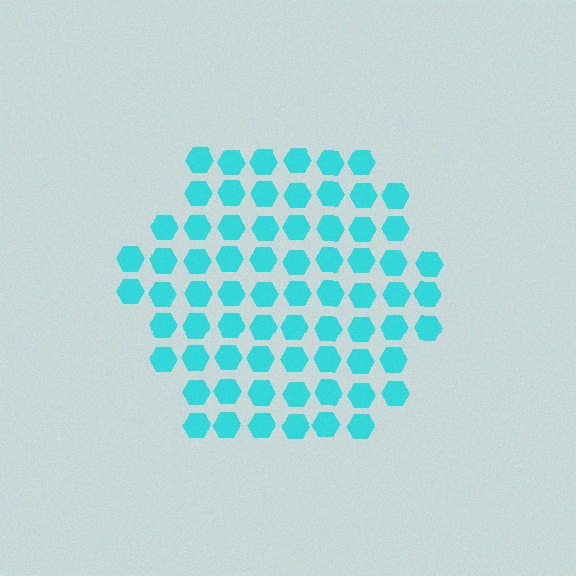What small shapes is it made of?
It is made of small hexagons.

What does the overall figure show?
The overall figure shows a hexagon.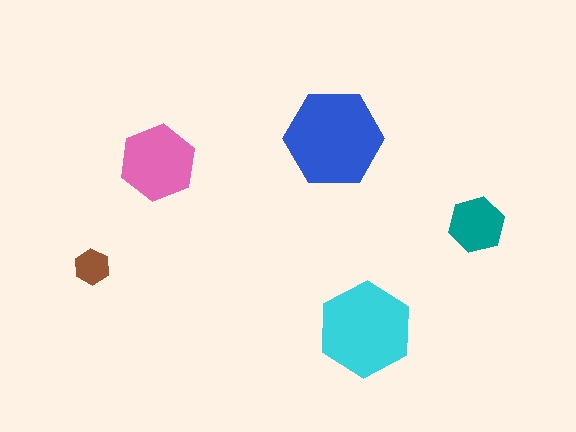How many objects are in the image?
There are 5 objects in the image.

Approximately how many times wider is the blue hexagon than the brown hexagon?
About 2.5 times wider.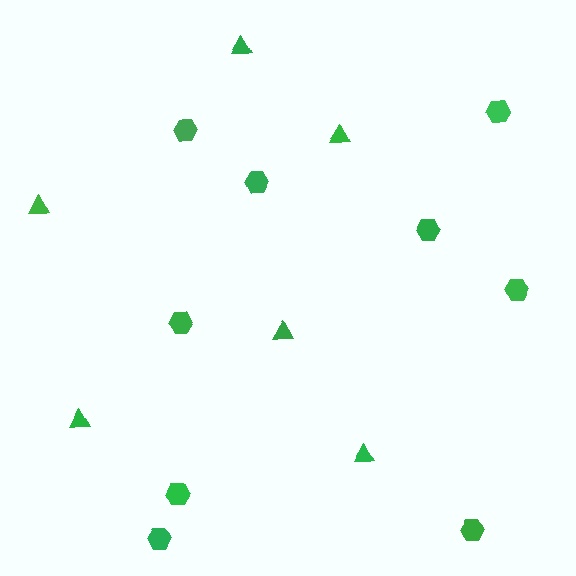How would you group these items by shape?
There are 2 groups: one group of triangles (6) and one group of hexagons (9).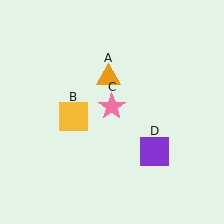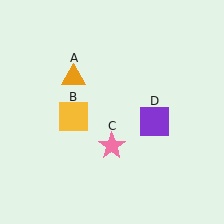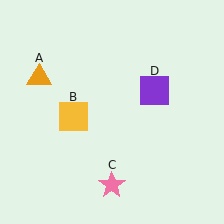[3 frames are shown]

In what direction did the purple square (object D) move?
The purple square (object D) moved up.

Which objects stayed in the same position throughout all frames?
Yellow square (object B) remained stationary.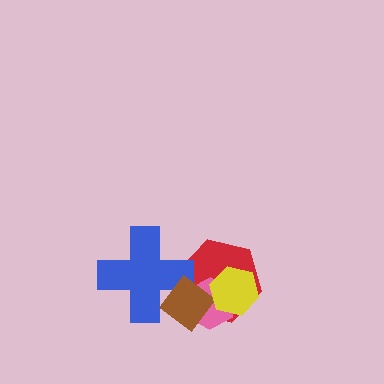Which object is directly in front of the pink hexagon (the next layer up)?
The brown diamond is directly in front of the pink hexagon.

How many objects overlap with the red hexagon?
4 objects overlap with the red hexagon.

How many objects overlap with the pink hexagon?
3 objects overlap with the pink hexagon.